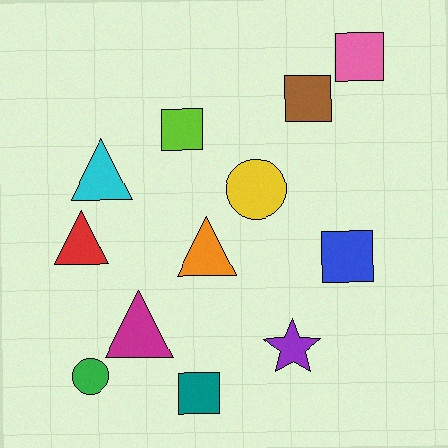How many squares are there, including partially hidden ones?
There are 5 squares.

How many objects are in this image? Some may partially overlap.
There are 12 objects.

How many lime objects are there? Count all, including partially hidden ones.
There is 1 lime object.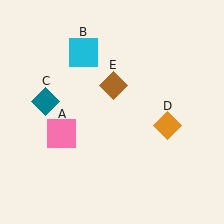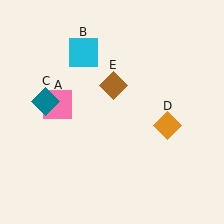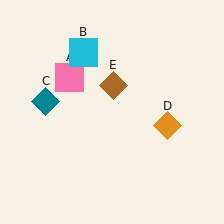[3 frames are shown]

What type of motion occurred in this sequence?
The pink square (object A) rotated clockwise around the center of the scene.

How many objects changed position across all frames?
1 object changed position: pink square (object A).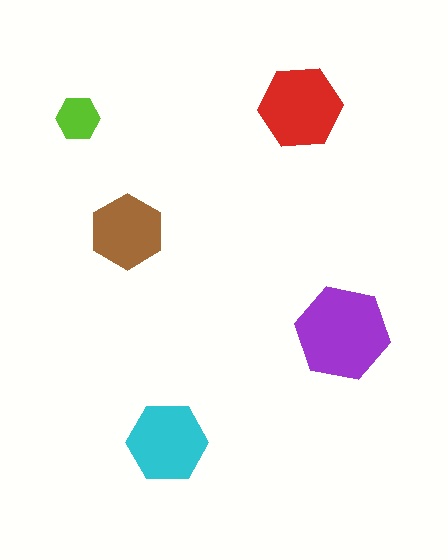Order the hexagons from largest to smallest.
the purple one, the red one, the cyan one, the brown one, the lime one.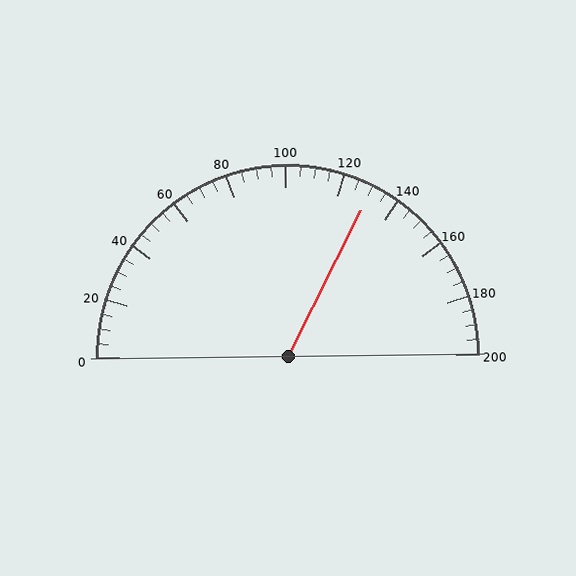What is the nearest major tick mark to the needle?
The nearest major tick mark is 120.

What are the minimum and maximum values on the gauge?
The gauge ranges from 0 to 200.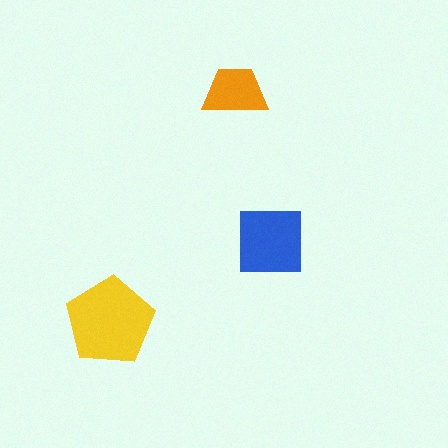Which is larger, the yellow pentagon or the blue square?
The yellow pentagon.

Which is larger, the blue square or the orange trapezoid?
The blue square.